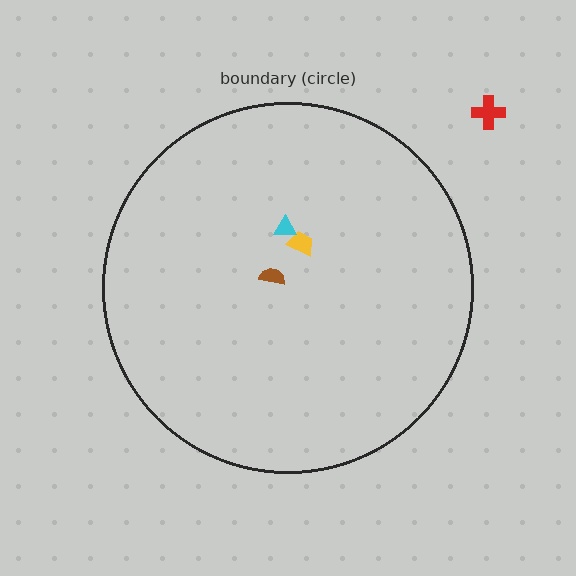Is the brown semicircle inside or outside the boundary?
Inside.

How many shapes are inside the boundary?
3 inside, 1 outside.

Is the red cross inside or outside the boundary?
Outside.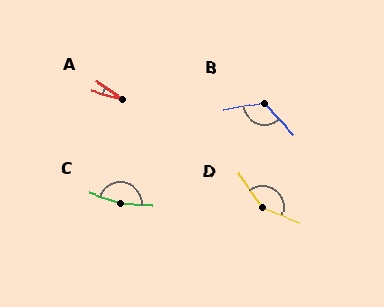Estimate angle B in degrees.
Approximately 123 degrees.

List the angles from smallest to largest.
A (19°), B (123°), D (147°), C (166°).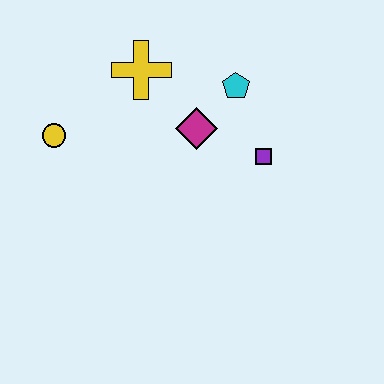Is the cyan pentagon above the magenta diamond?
Yes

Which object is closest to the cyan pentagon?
The magenta diamond is closest to the cyan pentagon.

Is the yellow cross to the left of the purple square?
Yes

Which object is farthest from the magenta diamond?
The yellow circle is farthest from the magenta diamond.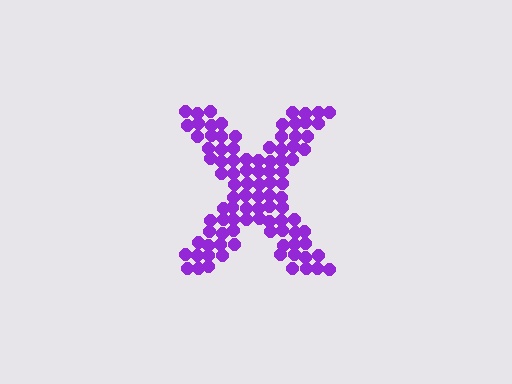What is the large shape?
The large shape is the letter X.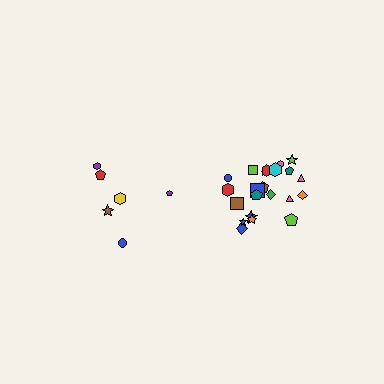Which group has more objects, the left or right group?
The right group.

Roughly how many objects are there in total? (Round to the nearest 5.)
Roughly 30 objects in total.